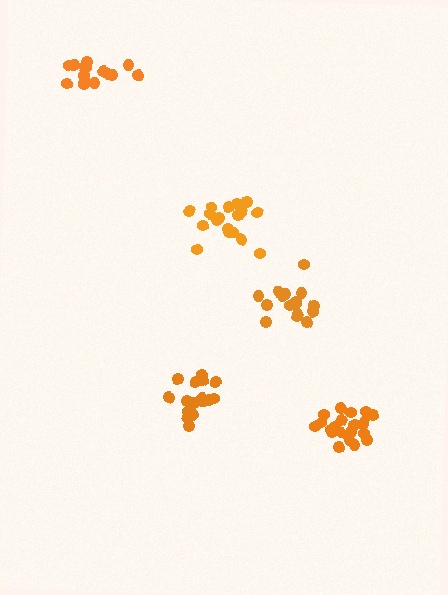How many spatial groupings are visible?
There are 5 spatial groupings.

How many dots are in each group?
Group 1: 18 dots, Group 2: 17 dots, Group 3: 19 dots, Group 4: 16 dots, Group 5: 21 dots (91 total).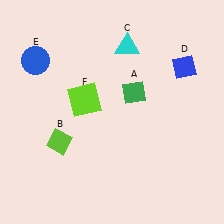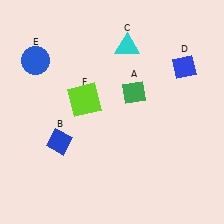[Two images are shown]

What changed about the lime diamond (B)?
In Image 1, B is lime. In Image 2, it changed to blue.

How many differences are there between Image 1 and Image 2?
There is 1 difference between the two images.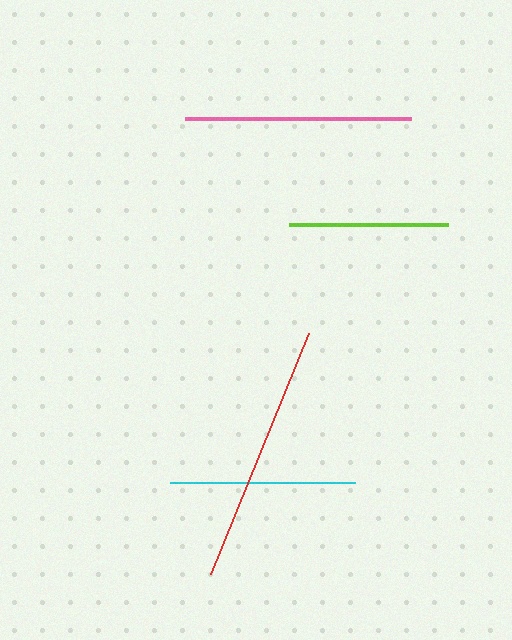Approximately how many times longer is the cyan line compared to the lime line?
The cyan line is approximately 1.2 times the length of the lime line.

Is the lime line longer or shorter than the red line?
The red line is longer than the lime line.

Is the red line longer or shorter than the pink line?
The red line is longer than the pink line.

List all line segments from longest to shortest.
From longest to shortest: red, pink, cyan, lime.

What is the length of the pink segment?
The pink segment is approximately 226 pixels long.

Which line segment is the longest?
The red line is the longest at approximately 261 pixels.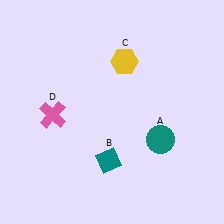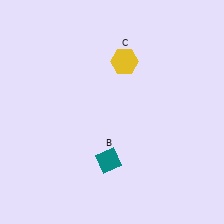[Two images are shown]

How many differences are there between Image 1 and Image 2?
There are 2 differences between the two images.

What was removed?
The pink cross (D), the teal circle (A) were removed in Image 2.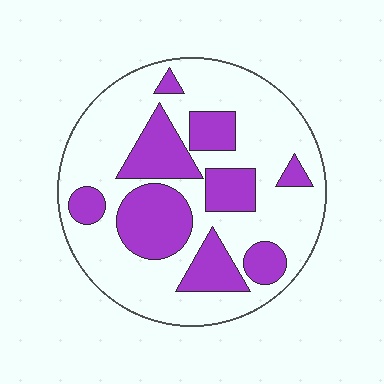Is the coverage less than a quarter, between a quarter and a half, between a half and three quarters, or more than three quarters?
Between a quarter and a half.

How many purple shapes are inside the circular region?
9.